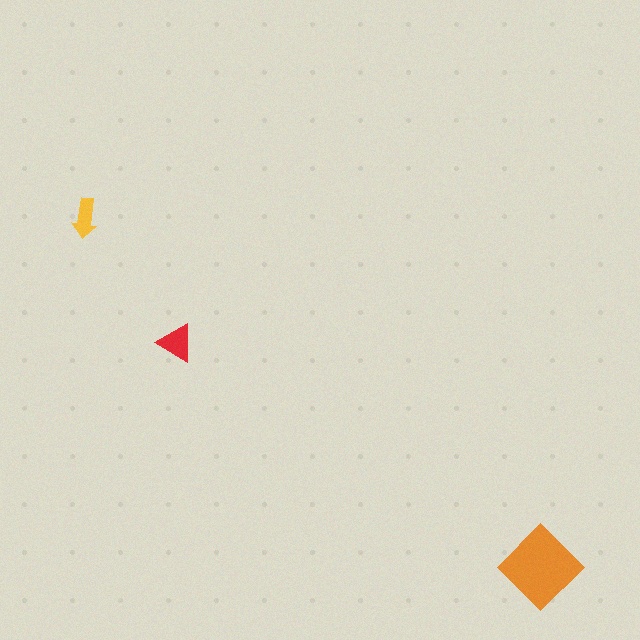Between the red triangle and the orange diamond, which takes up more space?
The orange diamond.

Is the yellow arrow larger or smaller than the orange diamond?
Smaller.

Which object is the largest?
The orange diamond.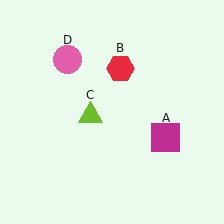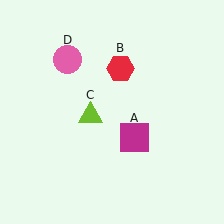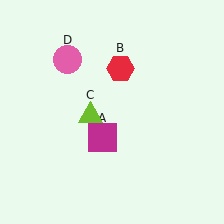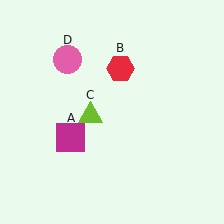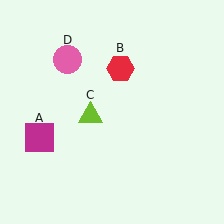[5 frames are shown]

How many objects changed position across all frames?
1 object changed position: magenta square (object A).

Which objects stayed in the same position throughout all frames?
Red hexagon (object B) and lime triangle (object C) and pink circle (object D) remained stationary.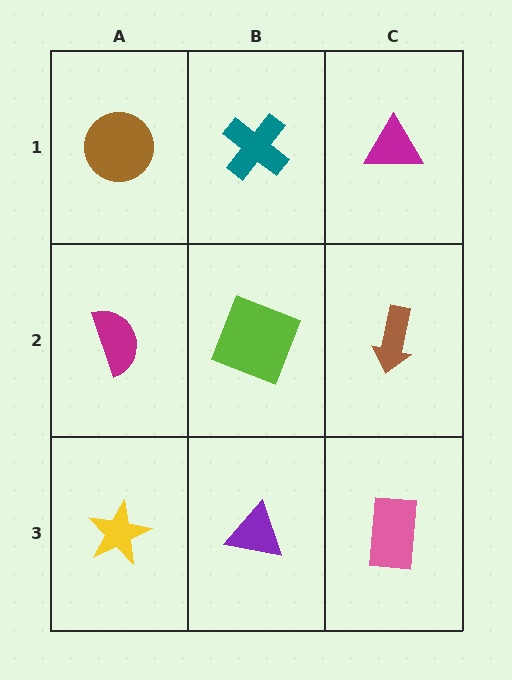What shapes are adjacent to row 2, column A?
A brown circle (row 1, column A), a yellow star (row 3, column A), a lime square (row 2, column B).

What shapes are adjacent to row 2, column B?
A teal cross (row 1, column B), a purple triangle (row 3, column B), a magenta semicircle (row 2, column A), a brown arrow (row 2, column C).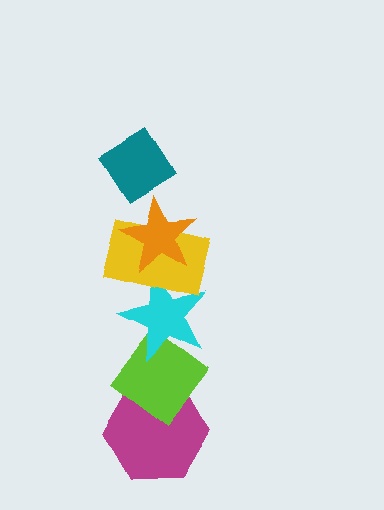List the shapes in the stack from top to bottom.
From top to bottom: the teal diamond, the orange star, the yellow rectangle, the cyan star, the lime diamond, the magenta hexagon.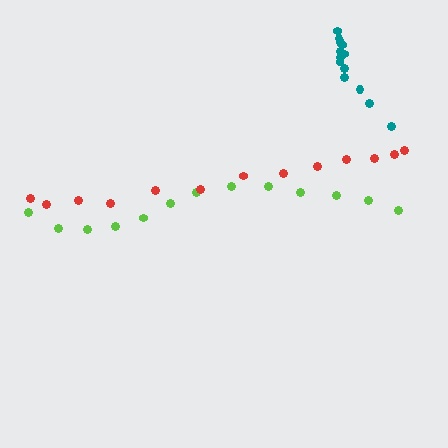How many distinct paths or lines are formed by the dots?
There are 3 distinct paths.